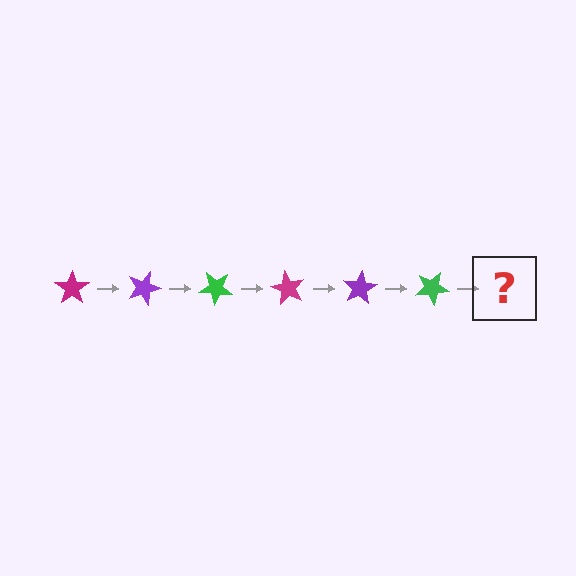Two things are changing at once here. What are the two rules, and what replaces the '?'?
The two rules are that it rotates 20 degrees each step and the color cycles through magenta, purple, and green. The '?' should be a magenta star, rotated 120 degrees from the start.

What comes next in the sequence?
The next element should be a magenta star, rotated 120 degrees from the start.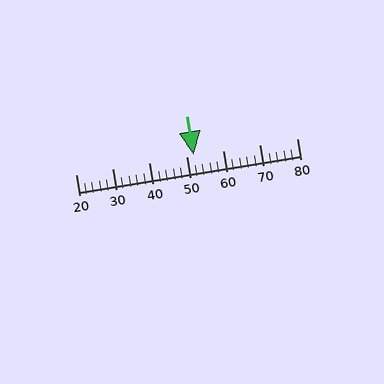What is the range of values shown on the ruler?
The ruler shows values from 20 to 80.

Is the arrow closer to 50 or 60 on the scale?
The arrow is closer to 50.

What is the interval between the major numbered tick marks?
The major tick marks are spaced 10 units apart.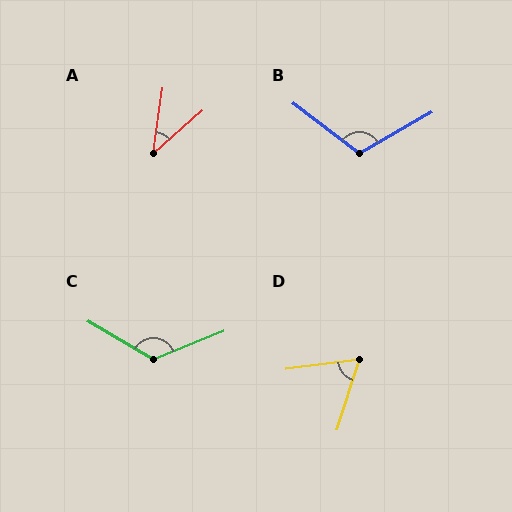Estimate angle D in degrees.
Approximately 65 degrees.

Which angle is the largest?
C, at approximately 128 degrees.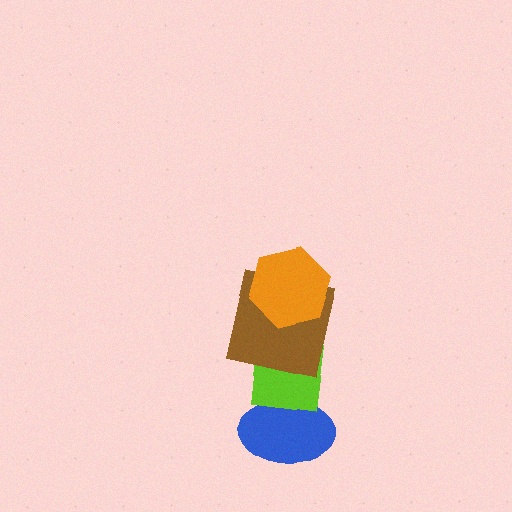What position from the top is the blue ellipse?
The blue ellipse is 4th from the top.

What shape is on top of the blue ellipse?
The lime square is on top of the blue ellipse.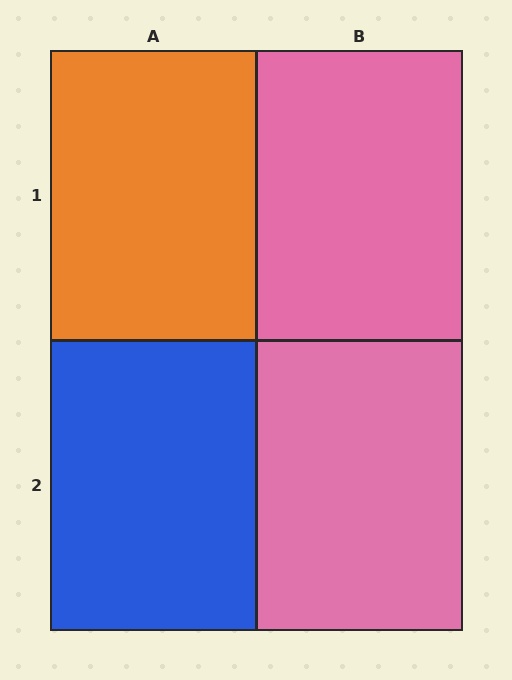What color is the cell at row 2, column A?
Blue.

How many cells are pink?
2 cells are pink.